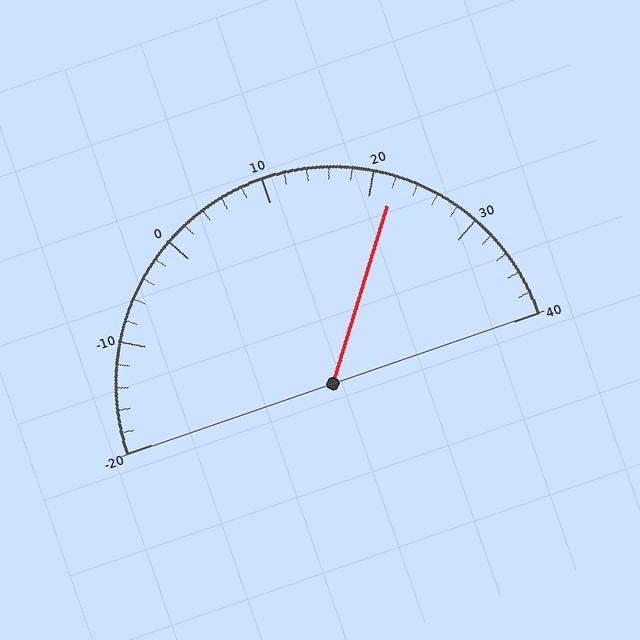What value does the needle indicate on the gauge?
The needle indicates approximately 22.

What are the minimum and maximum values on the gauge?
The gauge ranges from -20 to 40.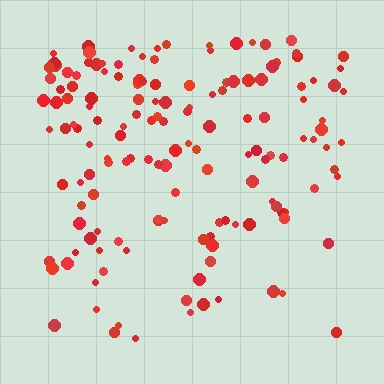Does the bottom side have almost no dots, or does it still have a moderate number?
Still a moderate number, just noticeably fewer than the top.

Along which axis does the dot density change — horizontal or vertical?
Vertical.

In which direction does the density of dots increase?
From bottom to top, with the top side densest.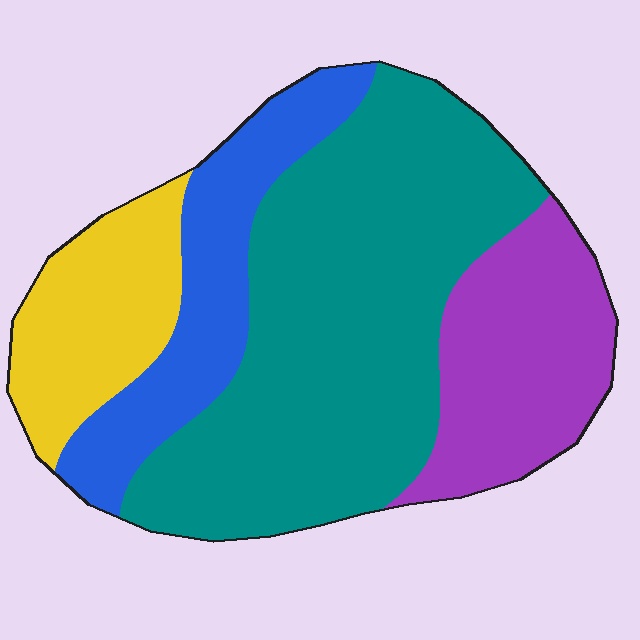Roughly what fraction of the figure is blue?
Blue covers roughly 15% of the figure.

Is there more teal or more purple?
Teal.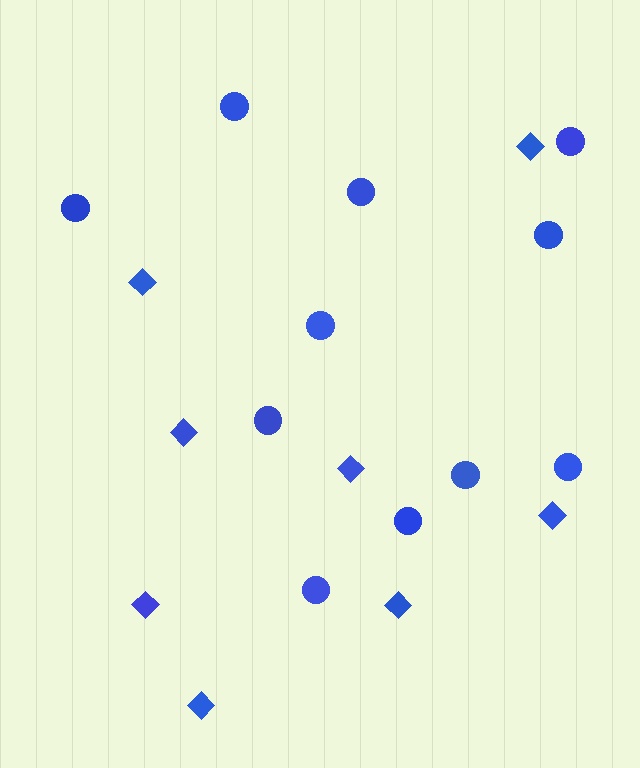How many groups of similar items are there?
There are 2 groups: one group of diamonds (8) and one group of circles (11).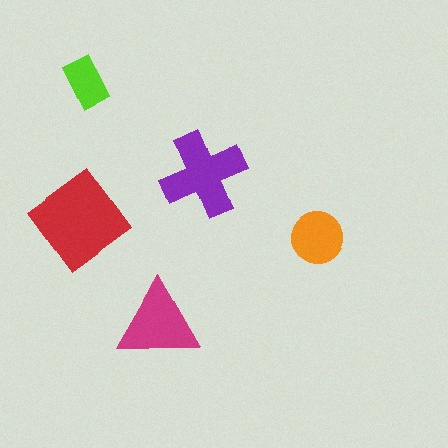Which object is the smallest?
The lime rectangle.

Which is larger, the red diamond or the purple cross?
The red diamond.